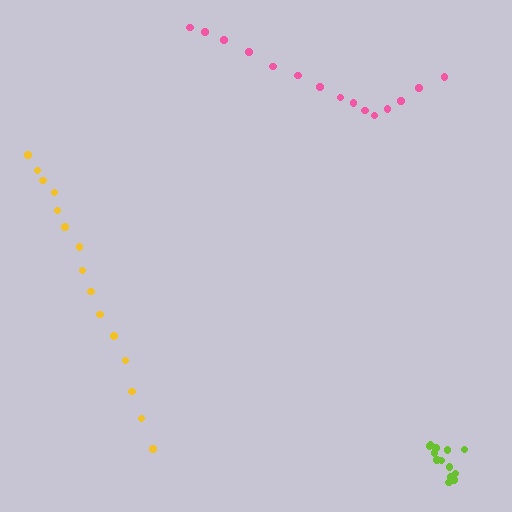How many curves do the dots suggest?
There are 3 distinct paths.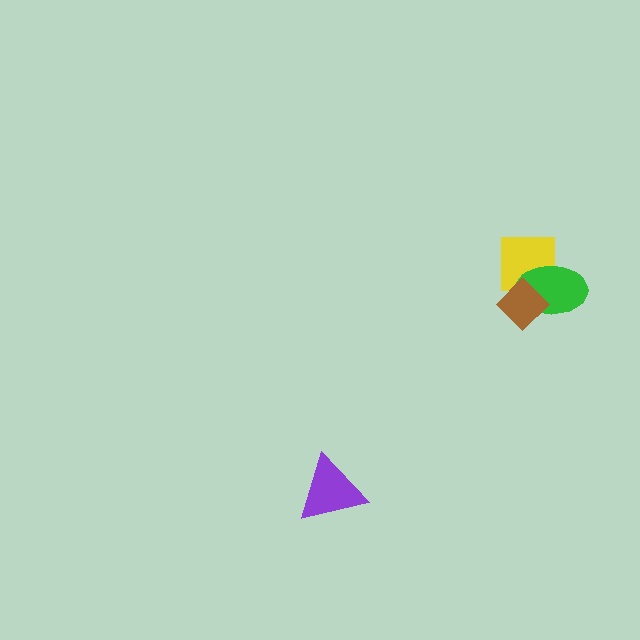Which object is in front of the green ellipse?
The brown diamond is in front of the green ellipse.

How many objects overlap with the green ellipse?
2 objects overlap with the green ellipse.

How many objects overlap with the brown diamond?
2 objects overlap with the brown diamond.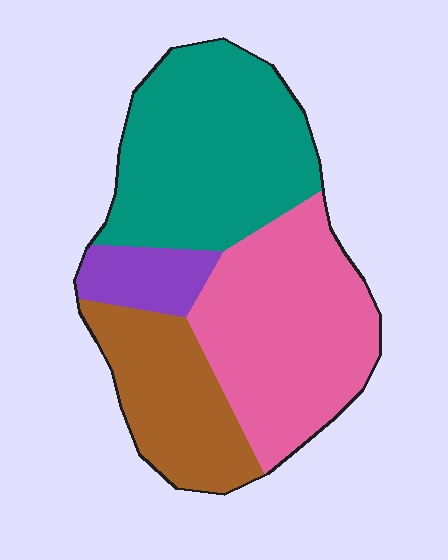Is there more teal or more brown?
Teal.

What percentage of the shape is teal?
Teal takes up about three eighths (3/8) of the shape.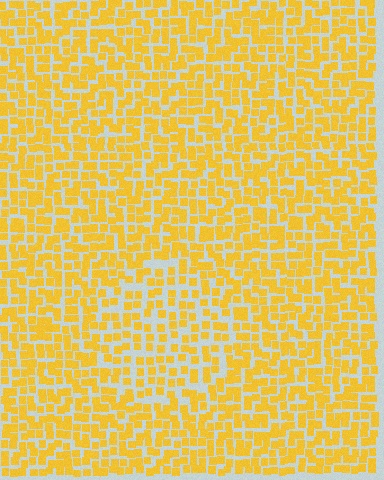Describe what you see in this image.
The image contains small yellow elements arranged at two different densities. A circle-shaped region is visible where the elements are less densely packed than the surrounding area.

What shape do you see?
I see a circle.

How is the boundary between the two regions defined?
The boundary is defined by a change in element density (approximately 1.5x ratio). All elements are the same color, size, and shape.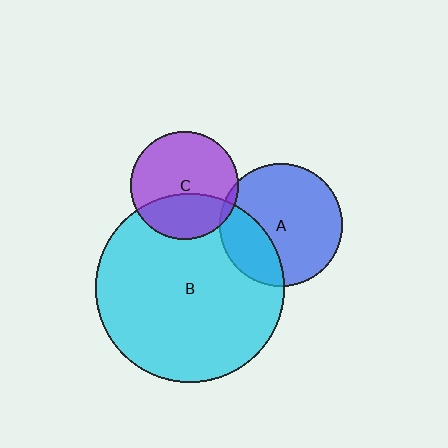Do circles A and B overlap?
Yes.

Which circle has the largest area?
Circle B (cyan).